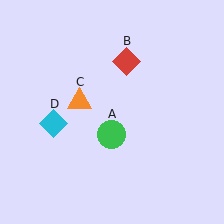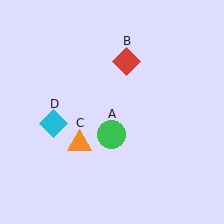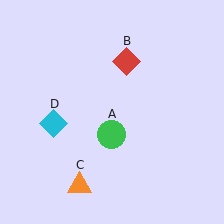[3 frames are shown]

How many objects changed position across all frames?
1 object changed position: orange triangle (object C).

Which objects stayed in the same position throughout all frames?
Green circle (object A) and red diamond (object B) and cyan diamond (object D) remained stationary.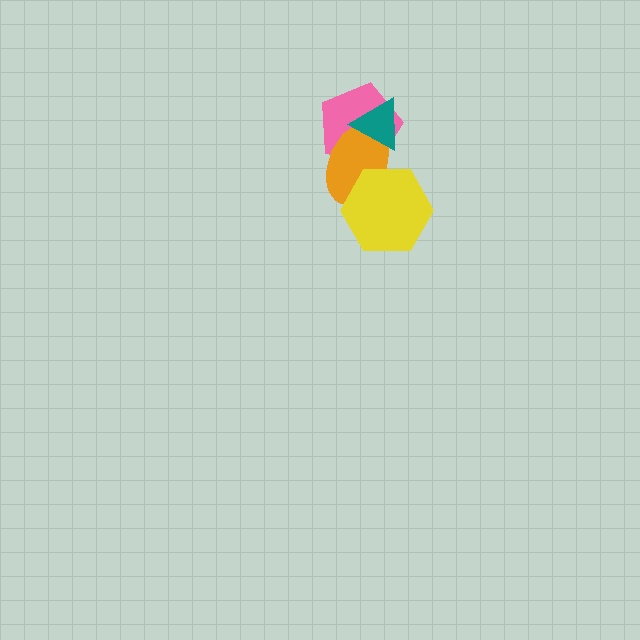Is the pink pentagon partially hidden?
Yes, it is partially covered by another shape.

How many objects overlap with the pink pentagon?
2 objects overlap with the pink pentagon.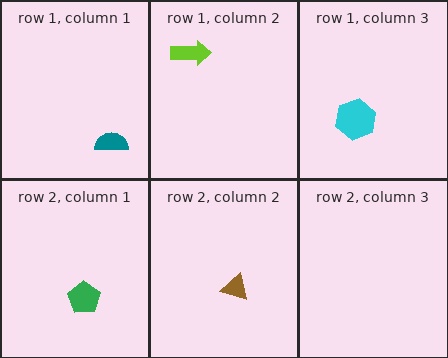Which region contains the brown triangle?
The row 2, column 2 region.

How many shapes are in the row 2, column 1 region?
1.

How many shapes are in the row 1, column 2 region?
1.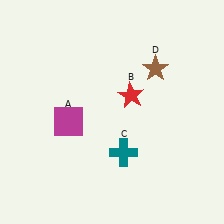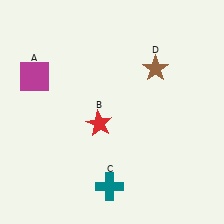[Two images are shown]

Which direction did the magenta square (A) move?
The magenta square (A) moved up.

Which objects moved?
The objects that moved are: the magenta square (A), the red star (B), the teal cross (C).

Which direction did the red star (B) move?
The red star (B) moved left.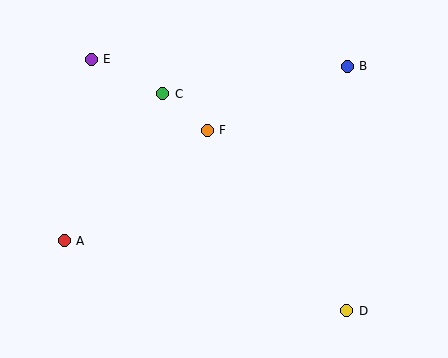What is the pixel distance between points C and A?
The distance between C and A is 177 pixels.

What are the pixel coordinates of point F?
Point F is at (207, 130).